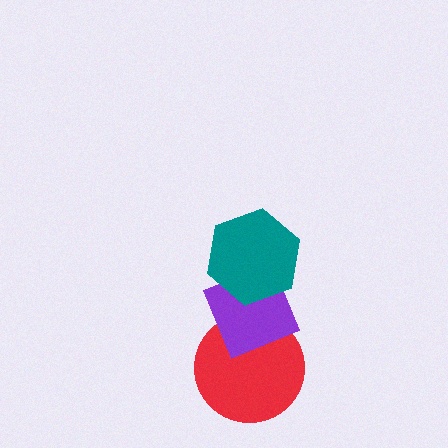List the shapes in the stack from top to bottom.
From top to bottom: the teal hexagon, the purple diamond, the red circle.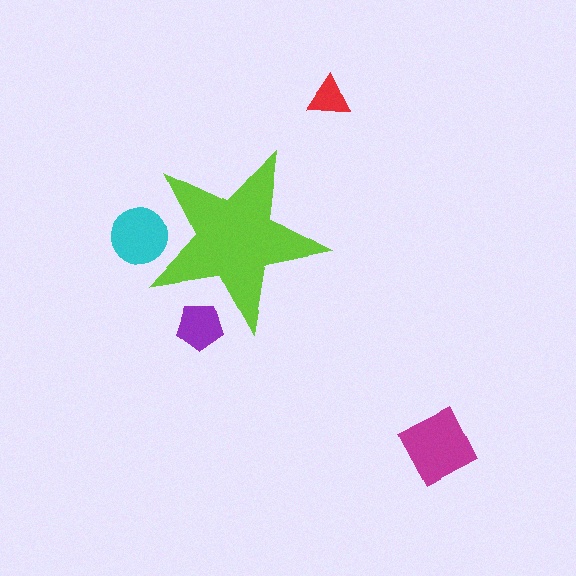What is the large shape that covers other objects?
A lime star.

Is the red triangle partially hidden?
No, the red triangle is fully visible.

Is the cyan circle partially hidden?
Yes, the cyan circle is partially hidden behind the lime star.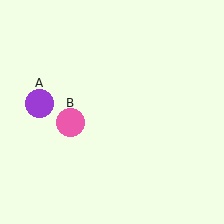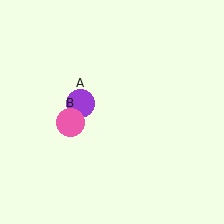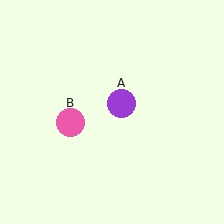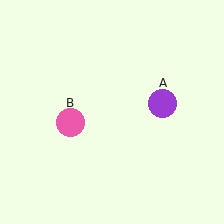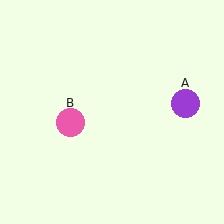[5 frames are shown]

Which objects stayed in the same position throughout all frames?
Pink circle (object B) remained stationary.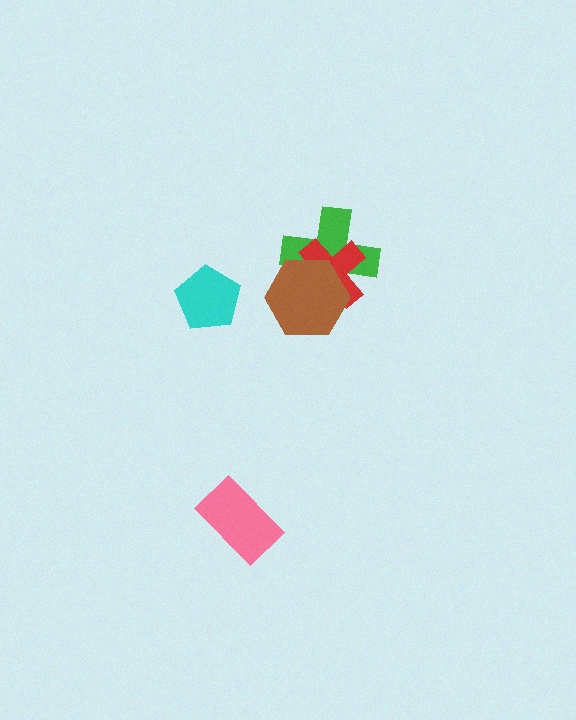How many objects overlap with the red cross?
2 objects overlap with the red cross.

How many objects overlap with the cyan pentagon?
0 objects overlap with the cyan pentagon.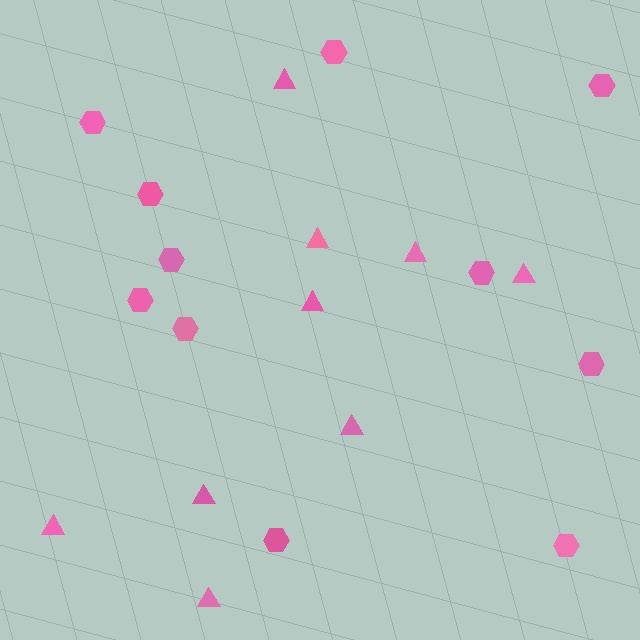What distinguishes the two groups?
There are 2 groups: one group of hexagons (11) and one group of triangles (9).